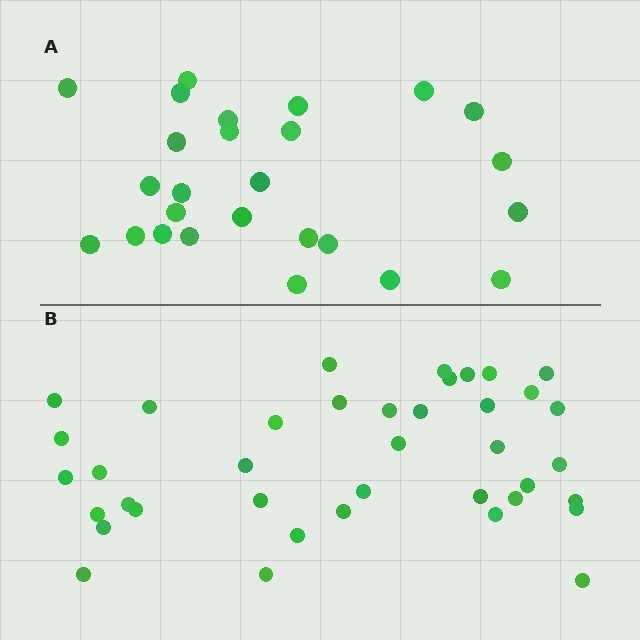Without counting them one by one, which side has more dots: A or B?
Region B (the bottom region) has more dots.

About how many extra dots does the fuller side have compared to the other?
Region B has approximately 15 more dots than region A.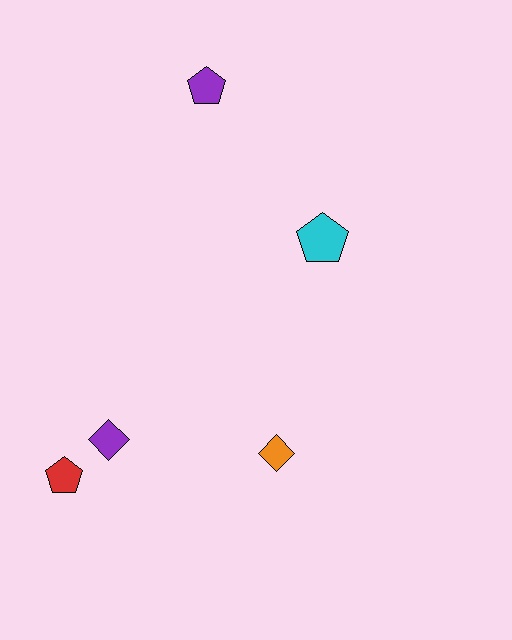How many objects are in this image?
There are 5 objects.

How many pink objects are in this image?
There are no pink objects.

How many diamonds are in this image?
There are 2 diamonds.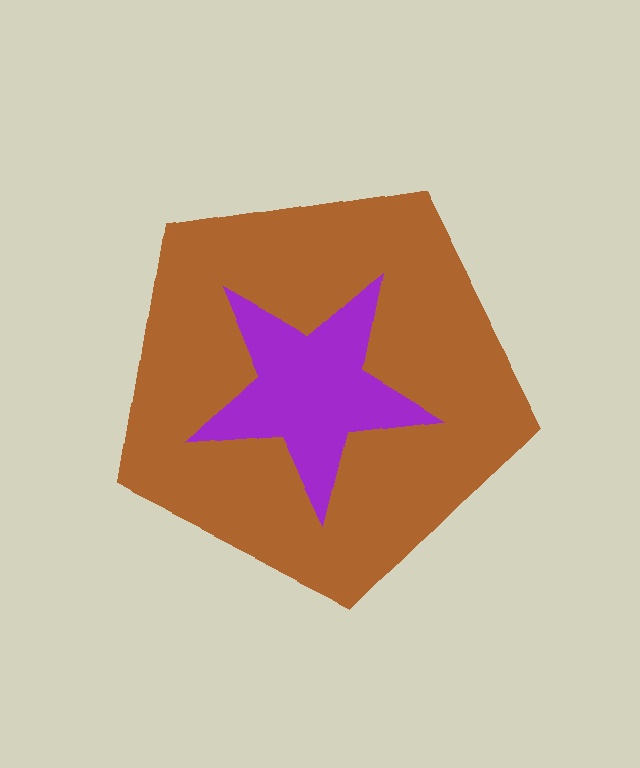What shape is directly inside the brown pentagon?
The purple star.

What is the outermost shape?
The brown pentagon.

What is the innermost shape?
The purple star.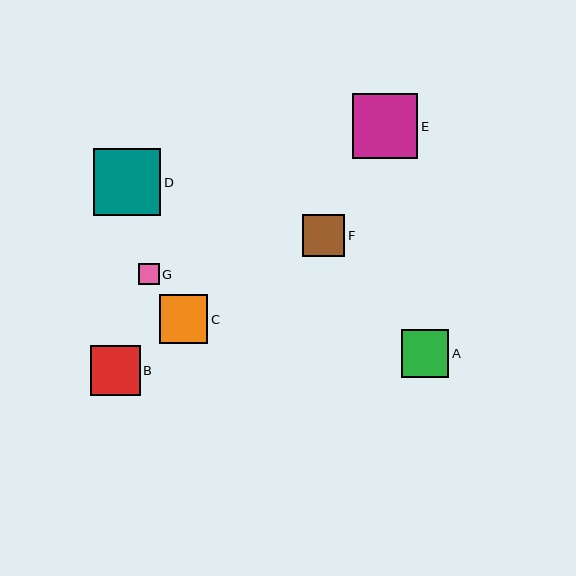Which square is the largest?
Square D is the largest with a size of approximately 67 pixels.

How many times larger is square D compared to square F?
Square D is approximately 1.6 times the size of square F.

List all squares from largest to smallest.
From largest to smallest: D, E, B, C, A, F, G.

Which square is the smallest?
Square G is the smallest with a size of approximately 21 pixels.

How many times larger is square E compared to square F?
Square E is approximately 1.6 times the size of square F.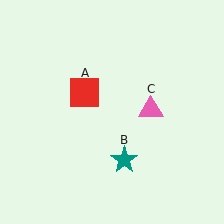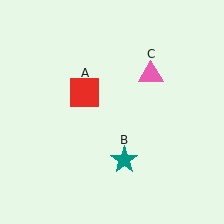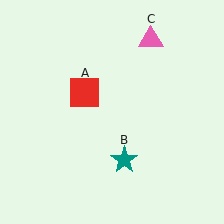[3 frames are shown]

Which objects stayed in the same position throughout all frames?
Red square (object A) and teal star (object B) remained stationary.